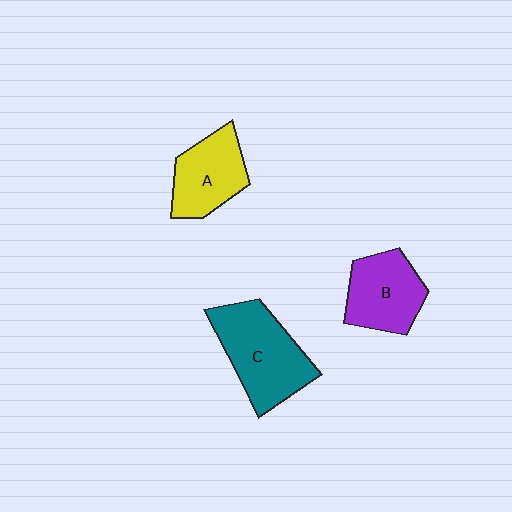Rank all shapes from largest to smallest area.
From largest to smallest: C (teal), B (purple), A (yellow).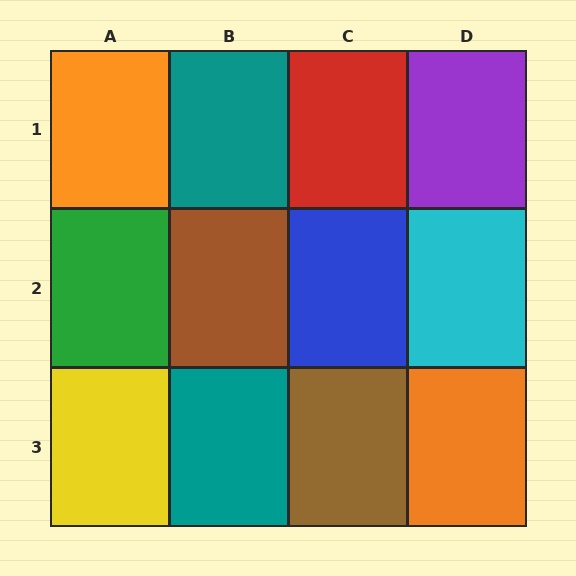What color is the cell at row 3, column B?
Teal.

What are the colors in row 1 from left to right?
Orange, teal, red, purple.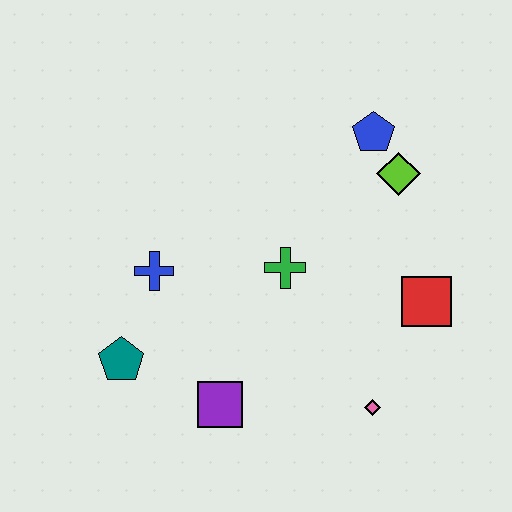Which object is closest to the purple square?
The teal pentagon is closest to the purple square.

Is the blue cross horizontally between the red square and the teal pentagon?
Yes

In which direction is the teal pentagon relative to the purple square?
The teal pentagon is to the left of the purple square.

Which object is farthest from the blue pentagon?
The teal pentagon is farthest from the blue pentagon.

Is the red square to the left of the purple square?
No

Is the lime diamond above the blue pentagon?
No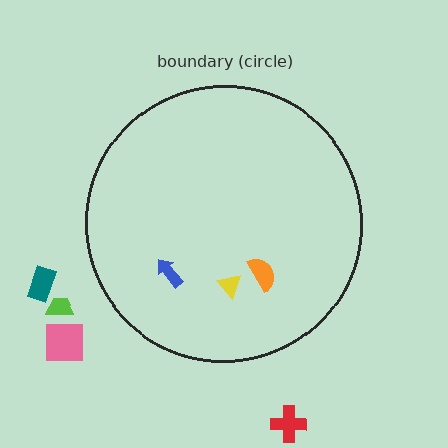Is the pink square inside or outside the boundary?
Outside.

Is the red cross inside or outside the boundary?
Outside.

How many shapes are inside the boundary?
3 inside, 4 outside.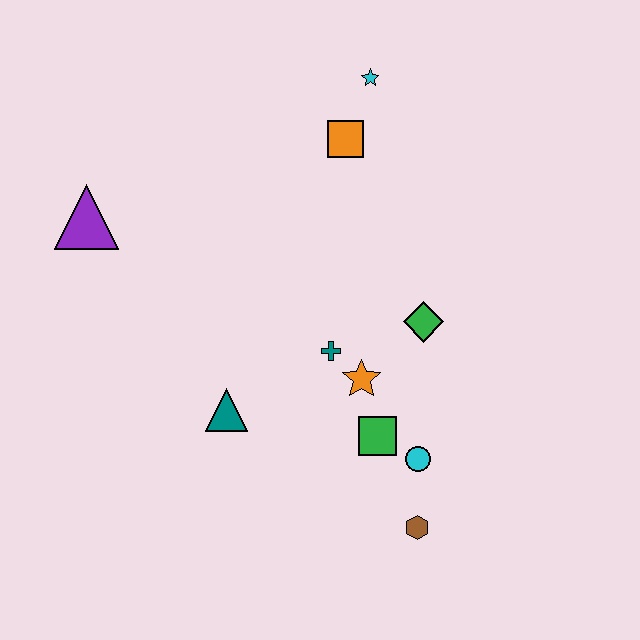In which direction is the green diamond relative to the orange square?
The green diamond is below the orange square.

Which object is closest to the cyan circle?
The green square is closest to the cyan circle.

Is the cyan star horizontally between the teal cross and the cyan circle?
Yes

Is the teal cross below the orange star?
No